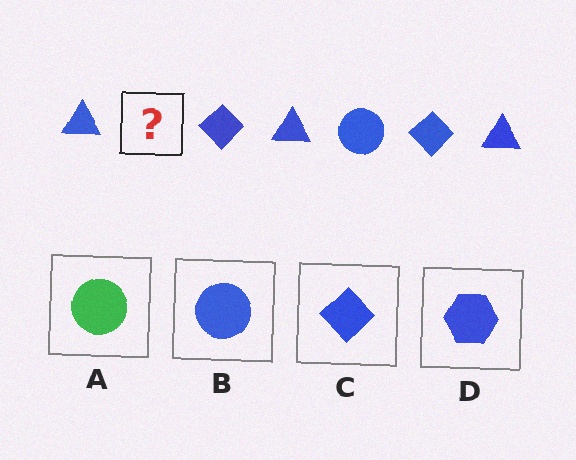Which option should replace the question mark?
Option B.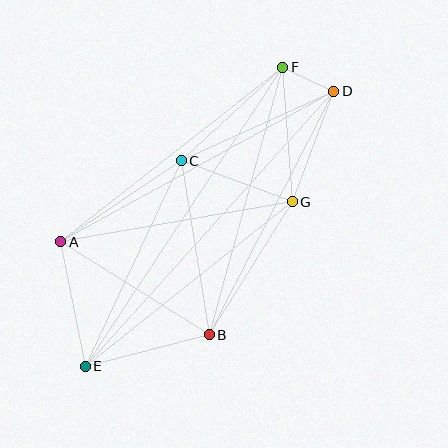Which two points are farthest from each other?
Points D and E are farthest from each other.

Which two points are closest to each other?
Points D and F are closest to each other.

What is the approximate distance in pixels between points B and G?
The distance between B and G is approximately 157 pixels.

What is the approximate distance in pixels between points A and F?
The distance between A and F is approximately 283 pixels.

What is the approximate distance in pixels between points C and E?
The distance between C and E is approximately 227 pixels.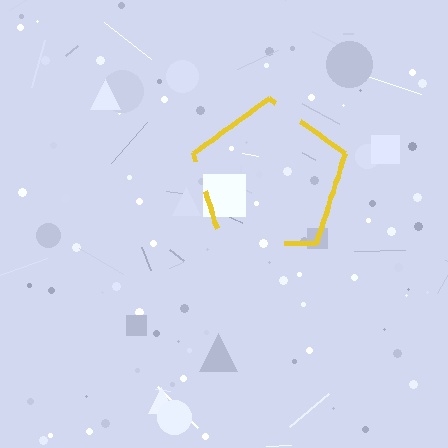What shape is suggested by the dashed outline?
The dashed outline suggests a pentagon.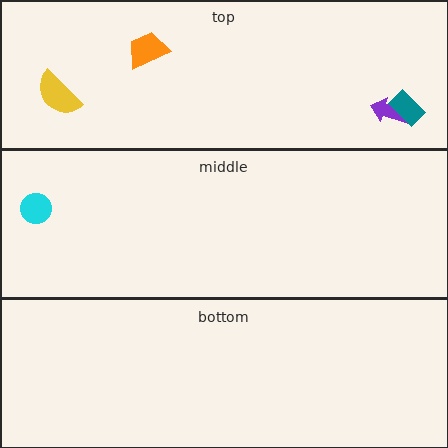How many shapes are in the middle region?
1.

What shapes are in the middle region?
The cyan circle.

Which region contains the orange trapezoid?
The top region.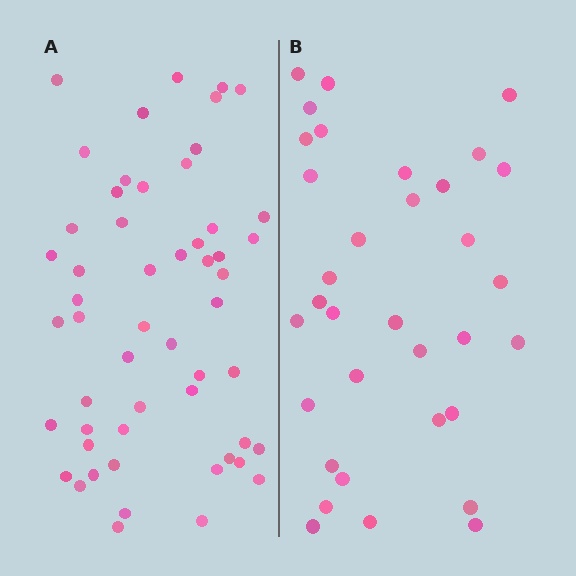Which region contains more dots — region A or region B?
Region A (the left region) has more dots.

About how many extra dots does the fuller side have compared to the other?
Region A has approximately 20 more dots than region B.